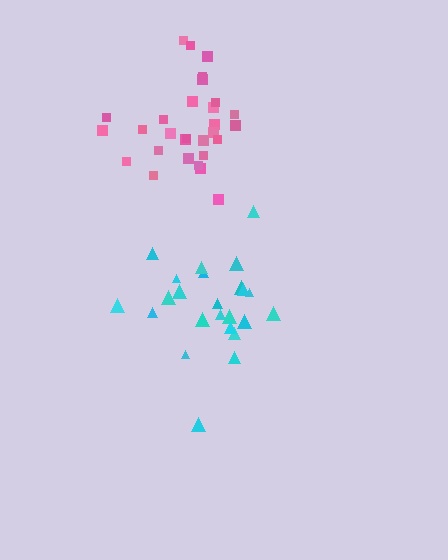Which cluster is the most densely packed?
Pink.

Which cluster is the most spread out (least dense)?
Cyan.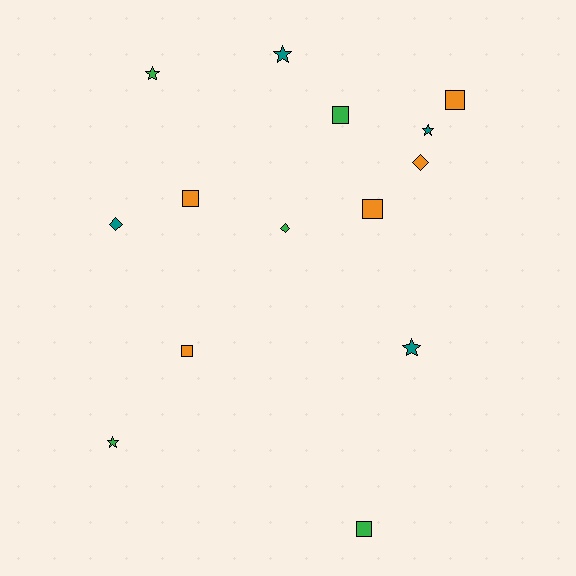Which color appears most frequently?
Orange, with 5 objects.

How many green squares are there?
There are 2 green squares.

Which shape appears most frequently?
Square, with 6 objects.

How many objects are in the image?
There are 14 objects.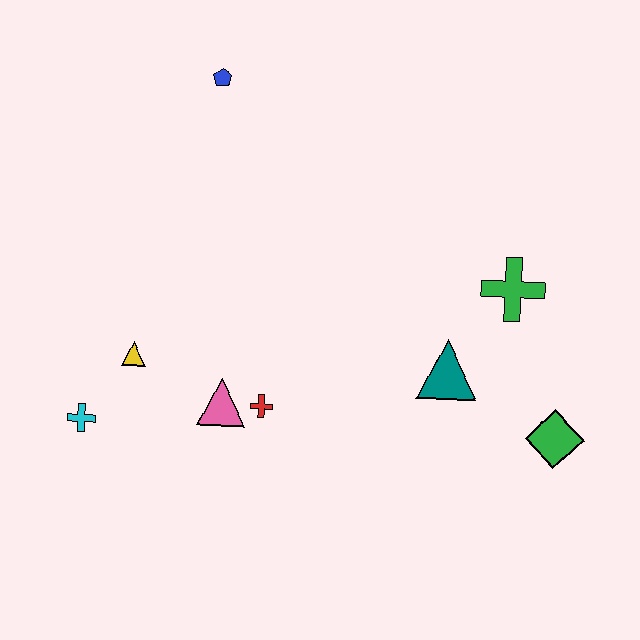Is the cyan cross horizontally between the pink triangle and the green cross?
No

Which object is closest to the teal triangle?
The green cross is closest to the teal triangle.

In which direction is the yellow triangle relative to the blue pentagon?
The yellow triangle is below the blue pentagon.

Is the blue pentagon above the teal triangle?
Yes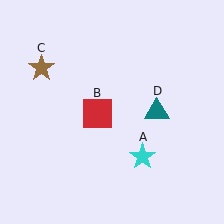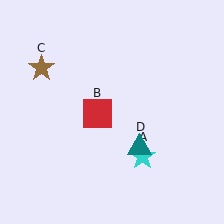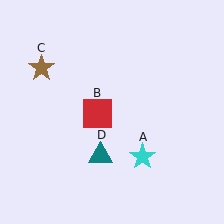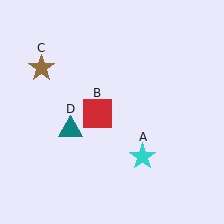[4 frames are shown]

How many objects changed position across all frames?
1 object changed position: teal triangle (object D).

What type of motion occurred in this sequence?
The teal triangle (object D) rotated clockwise around the center of the scene.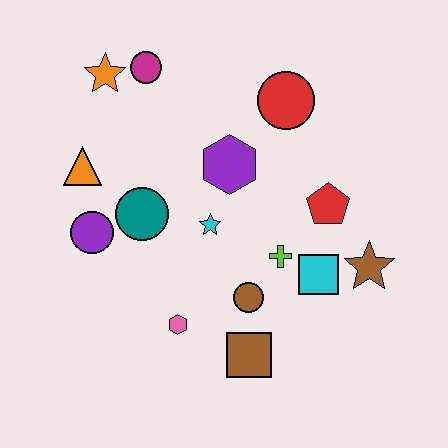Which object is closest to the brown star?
The cyan square is closest to the brown star.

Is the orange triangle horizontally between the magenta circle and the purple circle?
No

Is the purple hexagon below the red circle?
Yes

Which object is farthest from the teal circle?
The brown star is farthest from the teal circle.